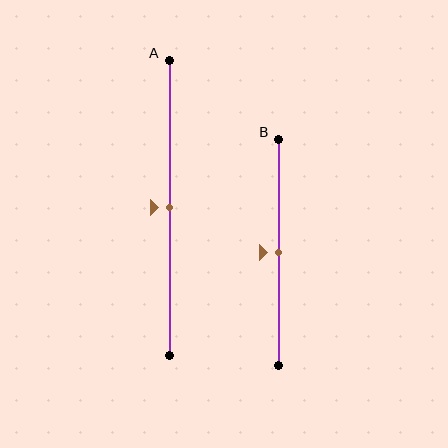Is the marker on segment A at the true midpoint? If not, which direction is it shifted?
Yes, the marker on segment A is at the true midpoint.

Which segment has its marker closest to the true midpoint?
Segment A has its marker closest to the true midpoint.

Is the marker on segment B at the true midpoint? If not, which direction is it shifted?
Yes, the marker on segment B is at the true midpoint.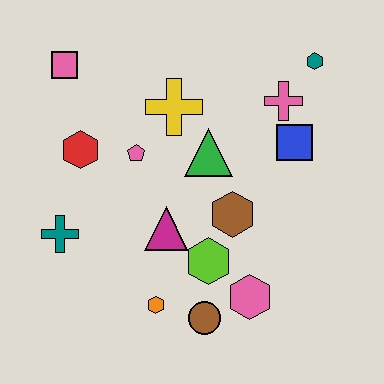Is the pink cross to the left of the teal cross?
No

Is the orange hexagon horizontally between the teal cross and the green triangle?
Yes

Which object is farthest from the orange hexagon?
The teal hexagon is farthest from the orange hexagon.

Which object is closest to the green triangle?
The yellow cross is closest to the green triangle.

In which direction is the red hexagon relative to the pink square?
The red hexagon is below the pink square.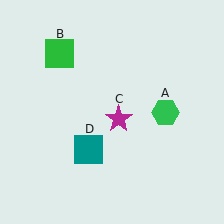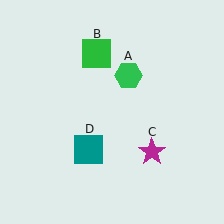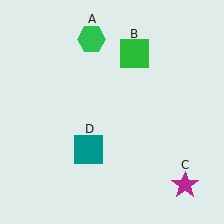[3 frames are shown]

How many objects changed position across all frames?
3 objects changed position: green hexagon (object A), green square (object B), magenta star (object C).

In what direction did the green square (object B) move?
The green square (object B) moved right.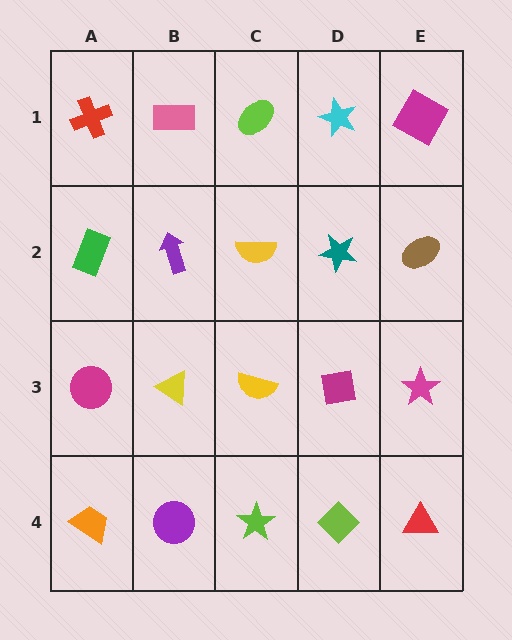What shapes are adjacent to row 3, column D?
A teal star (row 2, column D), a lime diamond (row 4, column D), a yellow semicircle (row 3, column C), a magenta star (row 3, column E).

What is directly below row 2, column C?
A yellow semicircle.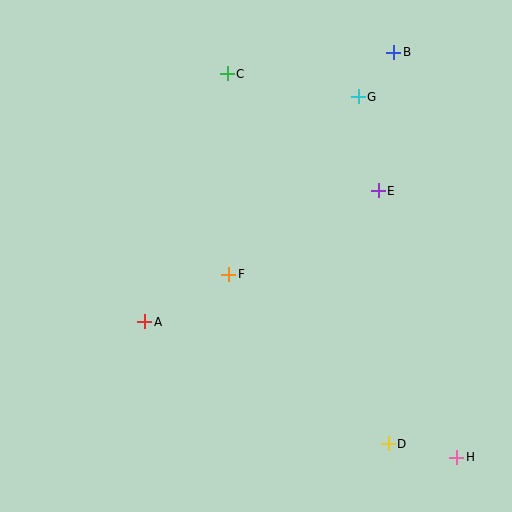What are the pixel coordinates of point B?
Point B is at (394, 52).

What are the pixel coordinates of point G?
Point G is at (358, 97).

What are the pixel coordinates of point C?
Point C is at (227, 74).